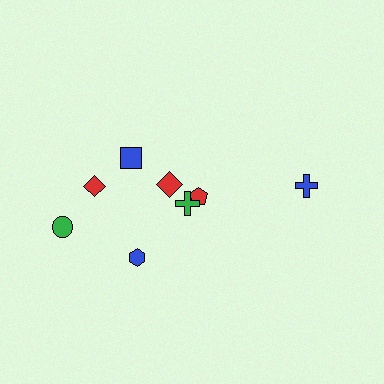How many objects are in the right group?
There are 3 objects.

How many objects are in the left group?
There are 5 objects.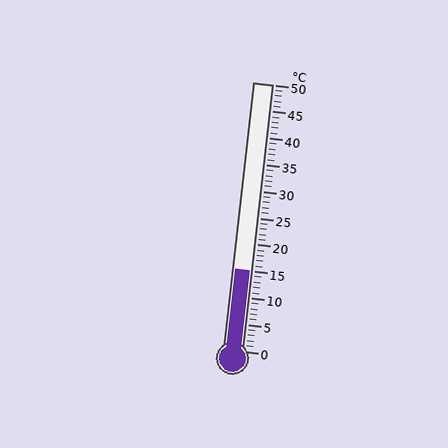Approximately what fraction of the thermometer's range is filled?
The thermometer is filled to approximately 30% of its range.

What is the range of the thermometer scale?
The thermometer scale ranges from 0°C to 50°C.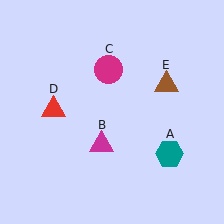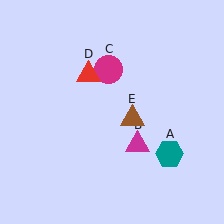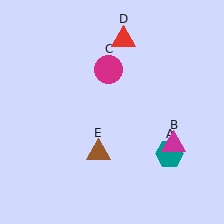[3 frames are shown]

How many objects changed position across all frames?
3 objects changed position: magenta triangle (object B), red triangle (object D), brown triangle (object E).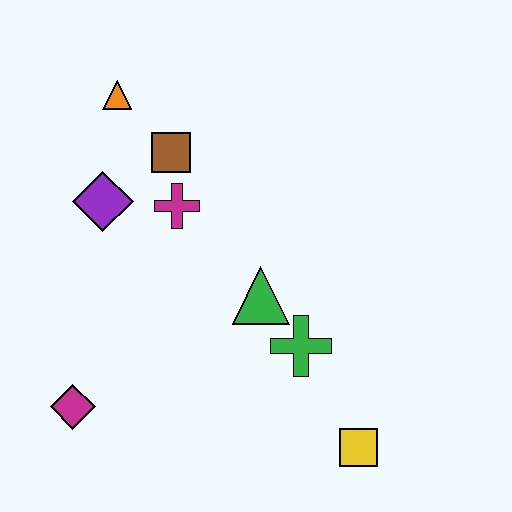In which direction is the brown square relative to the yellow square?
The brown square is above the yellow square.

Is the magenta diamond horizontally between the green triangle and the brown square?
No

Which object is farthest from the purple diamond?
The yellow square is farthest from the purple diamond.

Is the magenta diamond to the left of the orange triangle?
Yes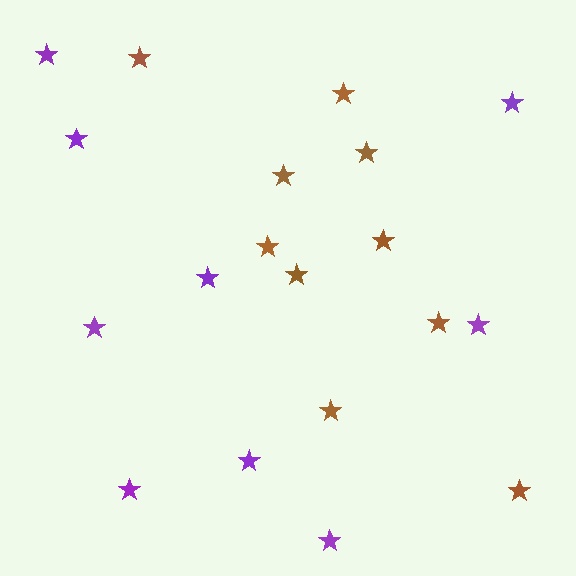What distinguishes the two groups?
There are 2 groups: one group of purple stars (9) and one group of brown stars (10).